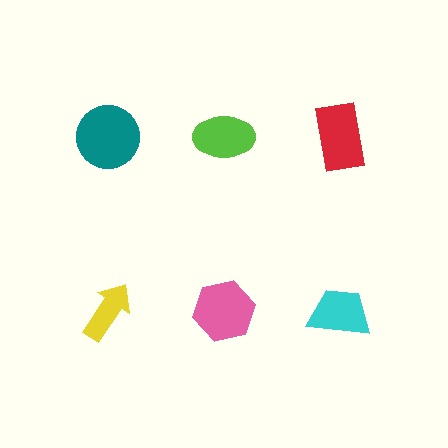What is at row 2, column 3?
A cyan trapezoid.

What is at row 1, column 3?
A red rectangle.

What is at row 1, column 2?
A lime ellipse.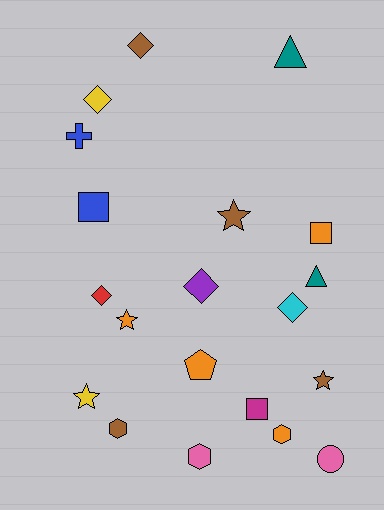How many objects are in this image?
There are 20 objects.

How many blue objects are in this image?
There are 2 blue objects.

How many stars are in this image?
There are 4 stars.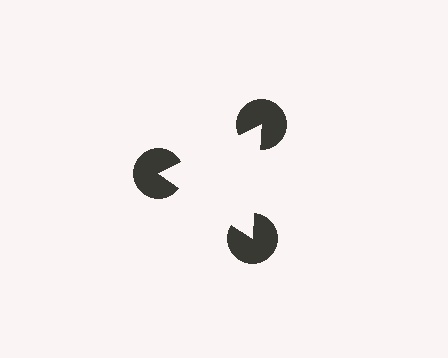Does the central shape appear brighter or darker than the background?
It typically appears slightly brighter than the background, even though no actual brightness change is drawn.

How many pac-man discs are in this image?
There are 3 — one at each vertex of the illusory triangle.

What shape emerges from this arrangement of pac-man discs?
An illusory triangle — its edges are inferred from the aligned wedge cuts in the pac-man discs, not physically drawn.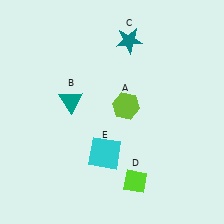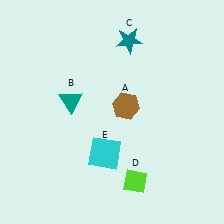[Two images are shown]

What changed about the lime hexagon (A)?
In Image 1, A is lime. In Image 2, it changed to brown.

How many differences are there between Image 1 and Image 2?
There is 1 difference between the two images.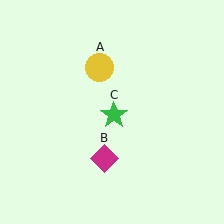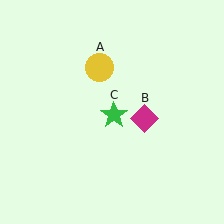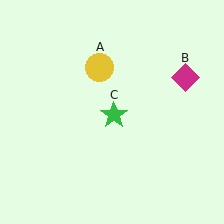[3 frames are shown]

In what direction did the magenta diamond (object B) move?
The magenta diamond (object B) moved up and to the right.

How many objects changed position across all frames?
1 object changed position: magenta diamond (object B).